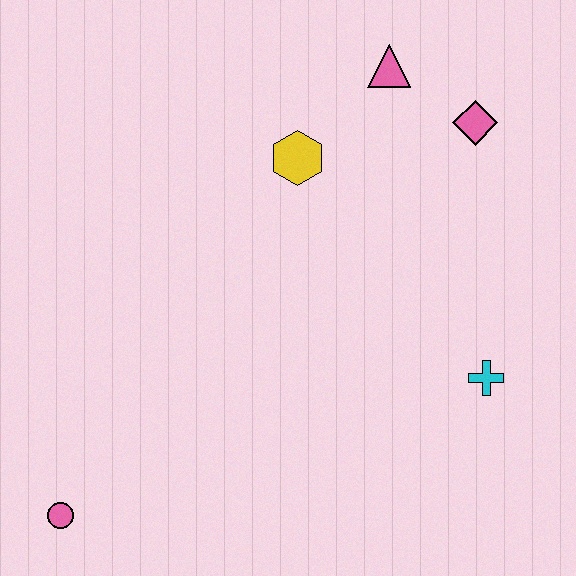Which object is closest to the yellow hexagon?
The pink triangle is closest to the yellow hexagon.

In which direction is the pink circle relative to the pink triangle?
The pink circle is below the pink triangle.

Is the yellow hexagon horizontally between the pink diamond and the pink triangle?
No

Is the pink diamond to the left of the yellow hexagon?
No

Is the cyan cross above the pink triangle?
No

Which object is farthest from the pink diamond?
The pink circle is farthest from the pink diamond.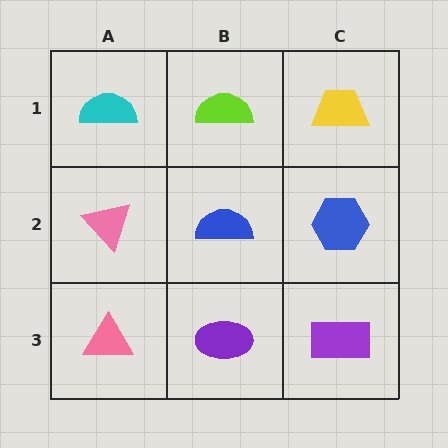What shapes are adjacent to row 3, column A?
A pink triangle (row 2, column A), a purple ellipse (row 3, column B).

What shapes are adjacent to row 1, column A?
A pink triangle (row 2, column A), a lime semicircle (row 1, column B).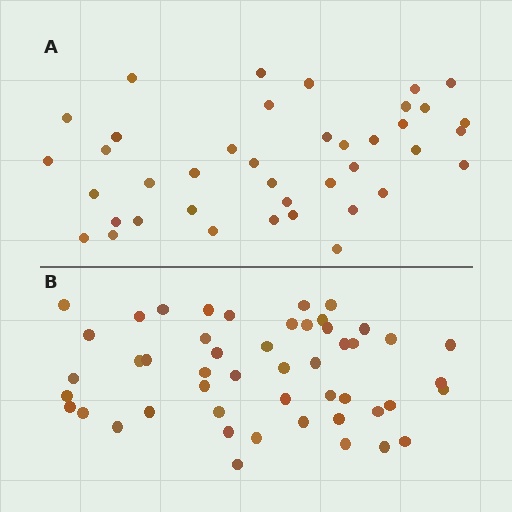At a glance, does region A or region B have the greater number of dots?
Region B (the bottom region) has more dots.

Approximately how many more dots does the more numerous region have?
Region B has roughly 8 or so more dots than region A.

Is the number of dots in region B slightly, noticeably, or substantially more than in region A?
Region B has only slightly more — the two regions are fairly close. The ratio is roughly 1.2 to 1.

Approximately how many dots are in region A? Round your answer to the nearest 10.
About 40 dots.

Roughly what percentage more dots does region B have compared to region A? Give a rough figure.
About 20% more.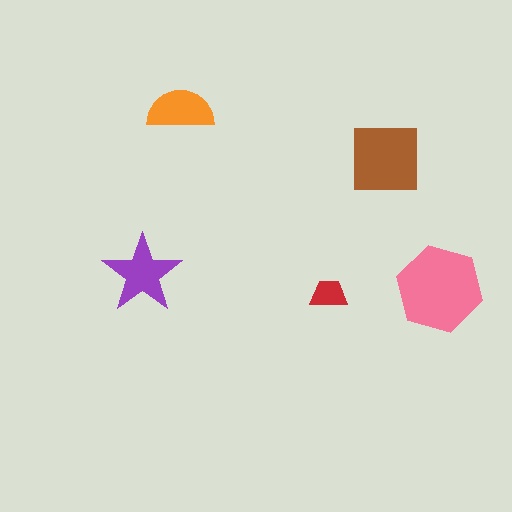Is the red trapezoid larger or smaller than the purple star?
Smaller.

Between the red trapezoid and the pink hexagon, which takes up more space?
The pink hexagon.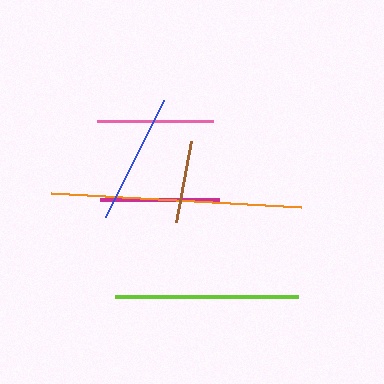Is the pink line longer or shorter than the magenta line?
The magenta line is longer than the pink line.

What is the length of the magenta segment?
The magenta segment is approximately 120 pixels long.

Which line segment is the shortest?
The brown line is the shortest at approximately 82 pixels.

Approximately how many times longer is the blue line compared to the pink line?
The blue line is approximately 1.1 times the length of the pink line.